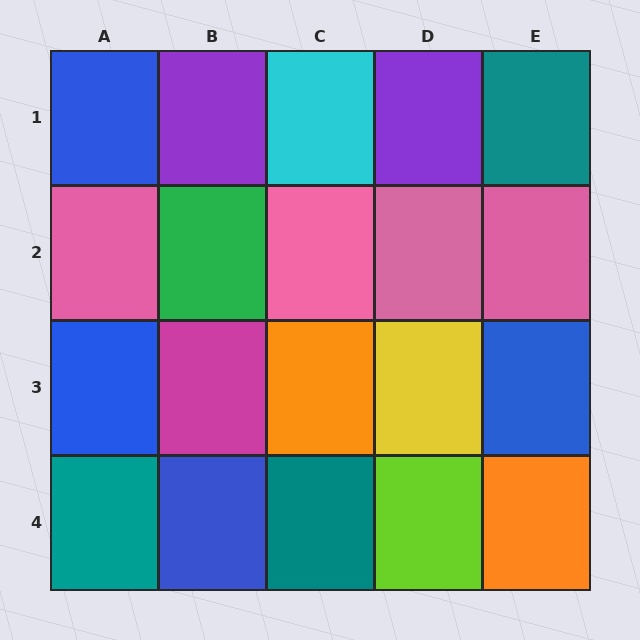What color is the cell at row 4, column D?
Lime.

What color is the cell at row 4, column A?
Teal.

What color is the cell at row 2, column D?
Pink.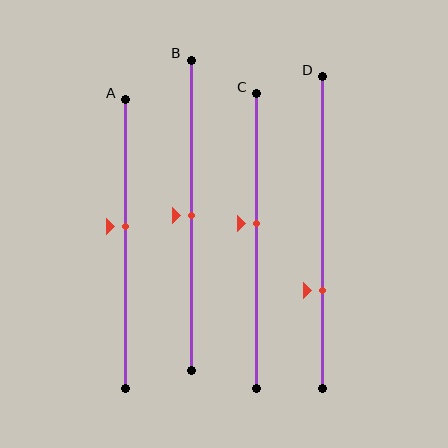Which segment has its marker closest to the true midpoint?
Segment B has its marker closest to the true midpoint.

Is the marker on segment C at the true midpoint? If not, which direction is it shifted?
No, the marker on segment C is shifted upward by about 6% of the segment length.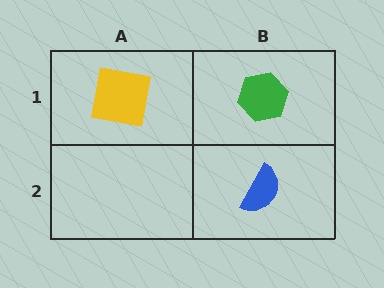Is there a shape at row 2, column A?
No, that cell is empty.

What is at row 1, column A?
A yellow square.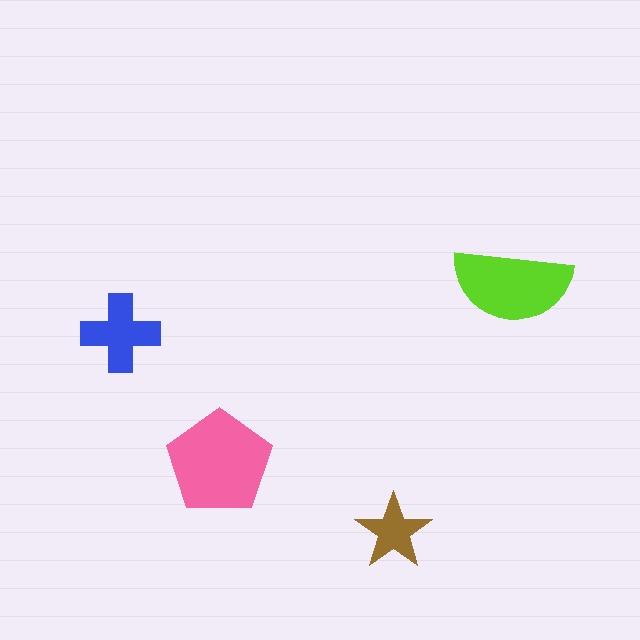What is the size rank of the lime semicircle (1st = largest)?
2nd.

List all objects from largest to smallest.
The pink pentagon, the lime semicircle, the blue cross, the brown star.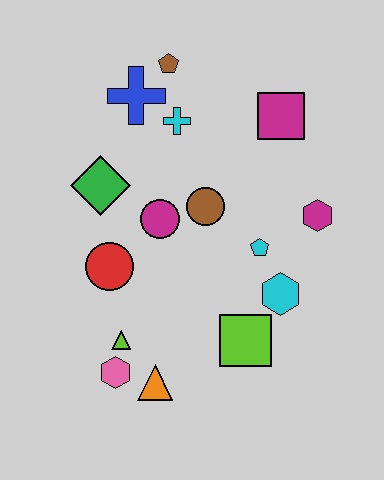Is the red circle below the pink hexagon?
No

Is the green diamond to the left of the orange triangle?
Yes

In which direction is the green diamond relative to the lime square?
The green diamond is above the lime square.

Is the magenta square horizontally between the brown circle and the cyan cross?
No